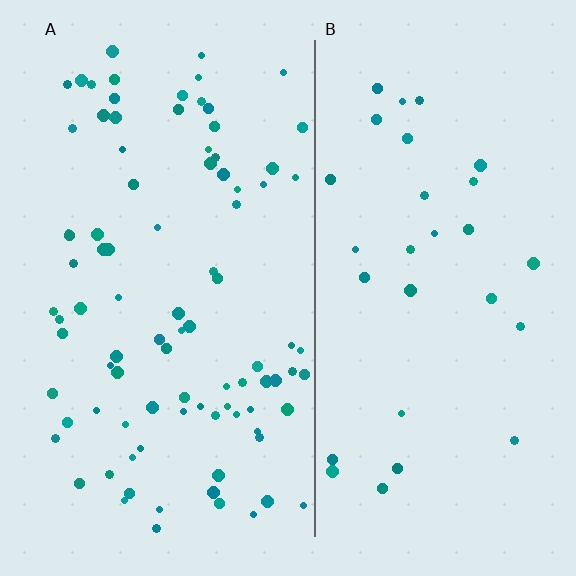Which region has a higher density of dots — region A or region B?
A (the left).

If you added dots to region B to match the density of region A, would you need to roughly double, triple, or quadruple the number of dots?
Approximately triple.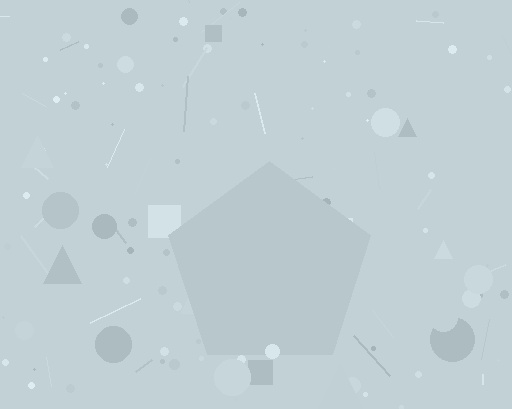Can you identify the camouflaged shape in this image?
The camouflaged shape is a pentagon.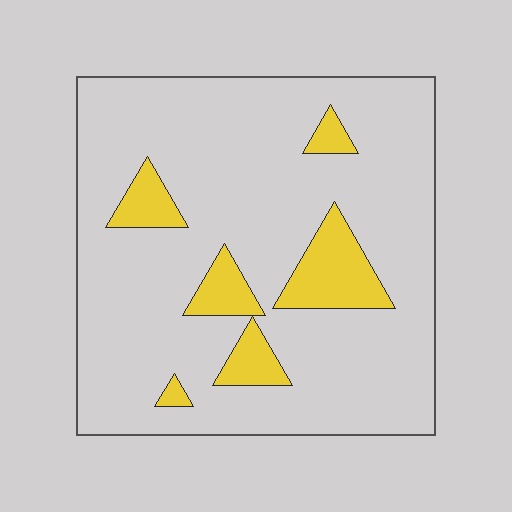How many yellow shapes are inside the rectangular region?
6.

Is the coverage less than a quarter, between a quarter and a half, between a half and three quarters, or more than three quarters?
Less than a quarter.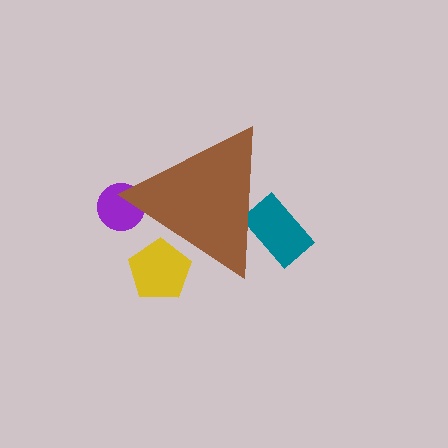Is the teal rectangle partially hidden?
Yes, the teal rectangle is partially hidden behind the brown triangle.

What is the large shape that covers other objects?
A brown triangle.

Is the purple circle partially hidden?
Yes, the purple circle is partially hidden behind the brown triangle.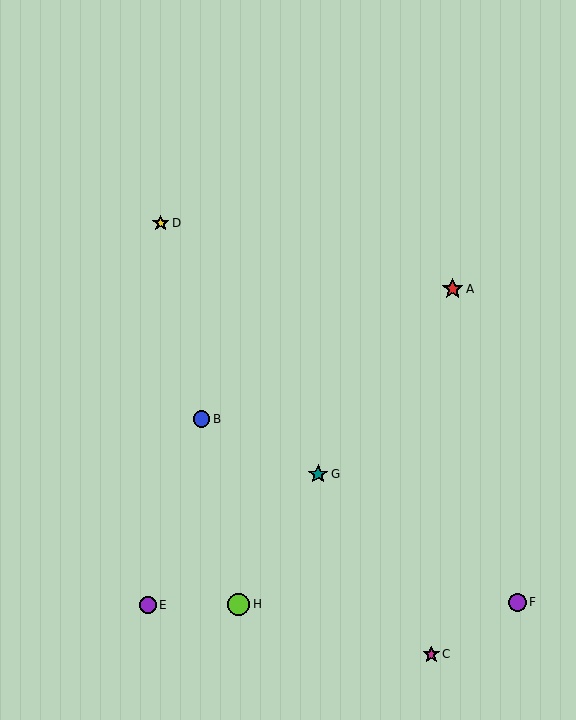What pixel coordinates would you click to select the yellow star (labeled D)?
Click at (161, 223) to select the yellow star D.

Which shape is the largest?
The lime circle (labeled H) is the largest.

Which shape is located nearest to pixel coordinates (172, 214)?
The yellow star (labeled D) at (161, 223) is nearest to that location.